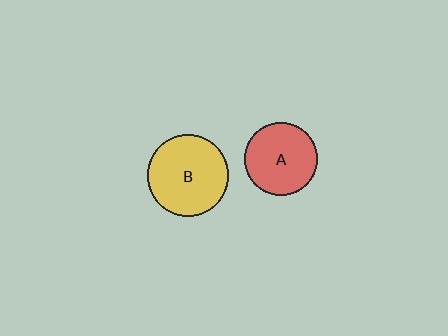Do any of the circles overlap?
No, none of the circles overlap.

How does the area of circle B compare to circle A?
Approximately 1.2 times.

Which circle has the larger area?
Circle B (yellow).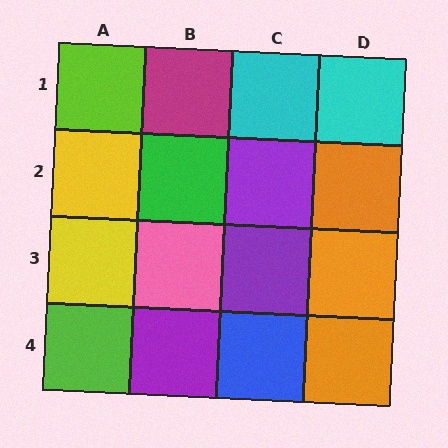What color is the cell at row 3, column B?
Pink.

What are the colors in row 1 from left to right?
Lime, magenta, cyan, cyan.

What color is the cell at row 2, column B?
Green.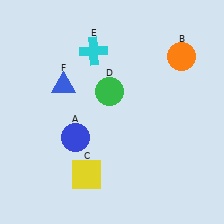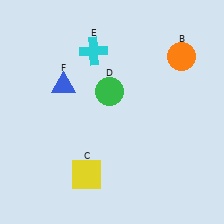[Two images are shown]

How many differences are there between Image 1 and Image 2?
There is 1 difference between the two images.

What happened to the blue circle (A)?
The blue circle (A) was removed in Image 2. It was in the bottom-left area of Image 1.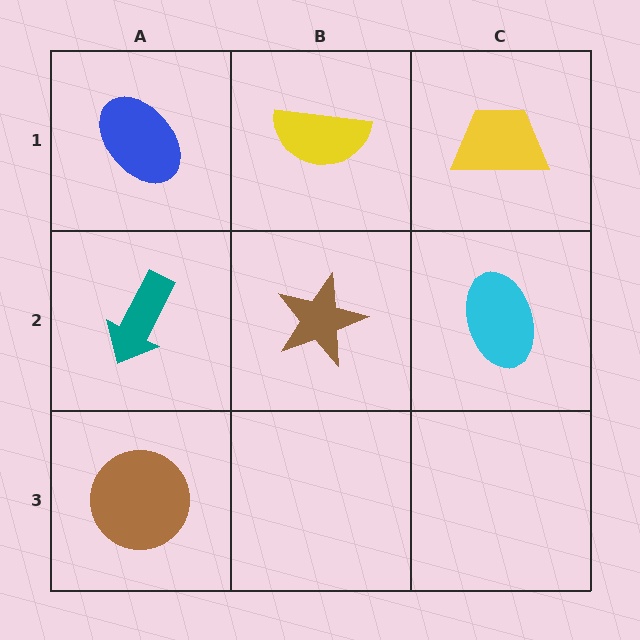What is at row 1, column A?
A blue ellipse.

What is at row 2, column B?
A brown star.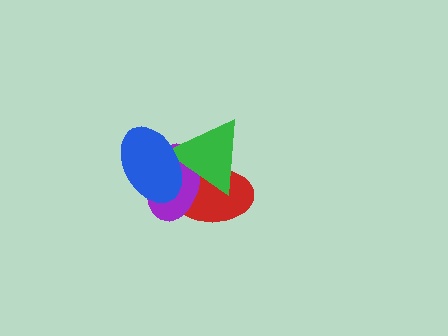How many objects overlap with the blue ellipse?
3 objects overlap with the blue ellipse.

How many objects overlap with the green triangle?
3 objects overlap with the green triangle.